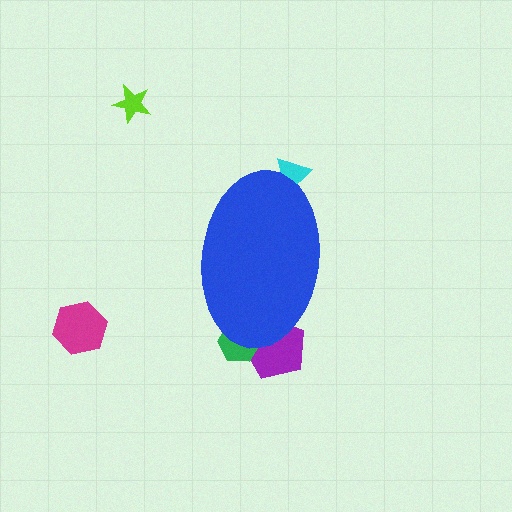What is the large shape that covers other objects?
A blue ellipse.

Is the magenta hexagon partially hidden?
No, the magenta hexagon is fully visible.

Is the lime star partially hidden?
No, the lime star is fully visible.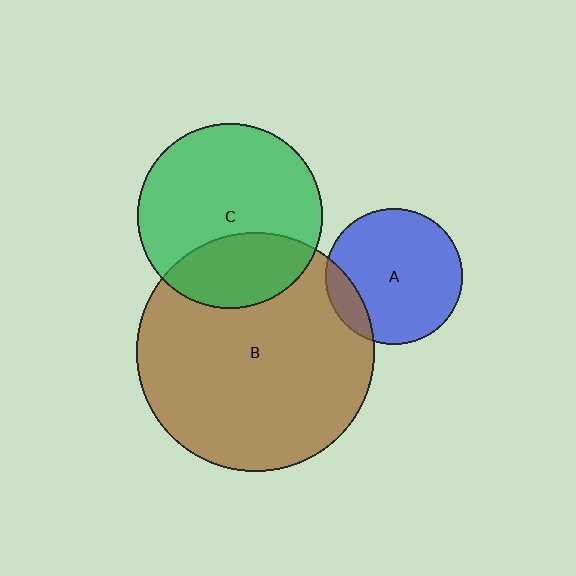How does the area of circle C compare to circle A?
Approximately 1.8 times.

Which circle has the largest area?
Circle B (brown).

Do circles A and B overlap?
Yes.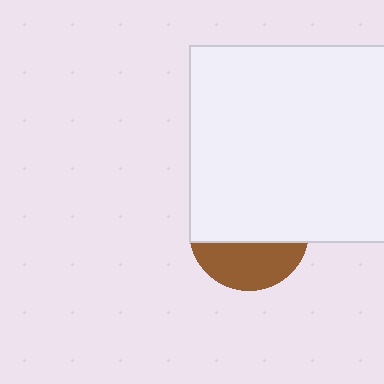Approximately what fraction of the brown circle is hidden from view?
Roughly 63% of the brown circle is hidden behind the white square.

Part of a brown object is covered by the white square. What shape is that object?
It is a circle.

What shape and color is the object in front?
The object in front is a white square.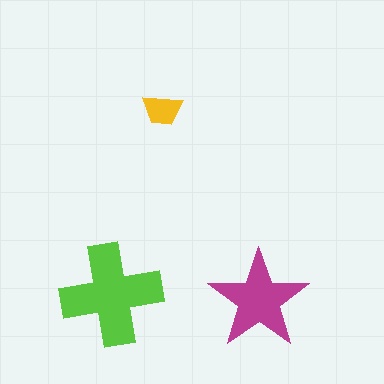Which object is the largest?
The lime cross.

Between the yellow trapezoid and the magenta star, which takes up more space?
The magenta star.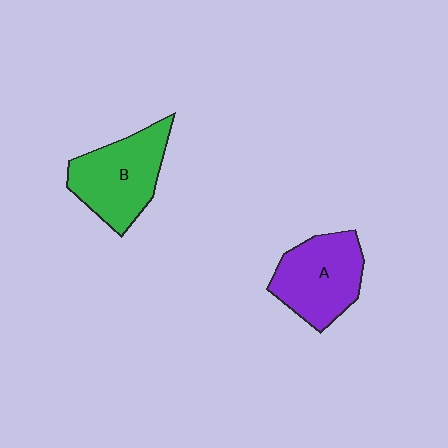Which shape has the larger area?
Shape B (green).